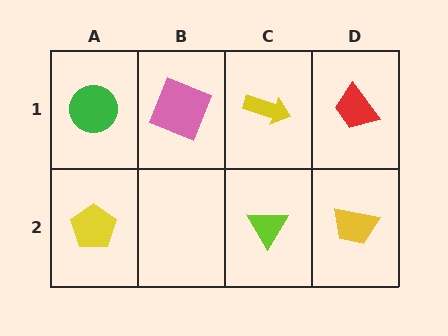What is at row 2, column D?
A yellow trapezoid.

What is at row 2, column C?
A lime triangle.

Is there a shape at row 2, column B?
No, that cell is empty.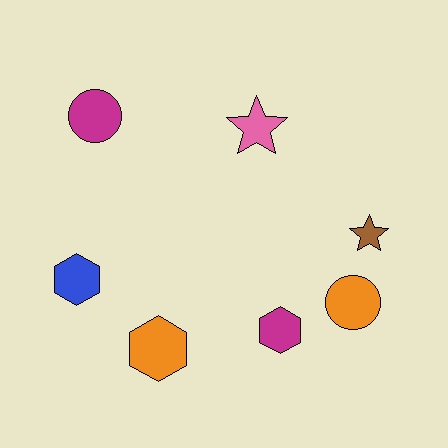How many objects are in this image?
There are 7 objects.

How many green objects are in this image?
There are no green objects.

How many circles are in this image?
There are 2 circles.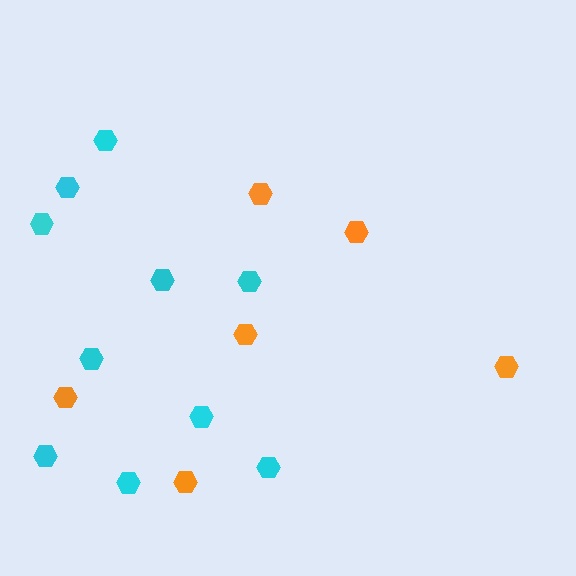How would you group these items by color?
There are 2 groups: one group of cyan hexagons (10) and one group of orange hexagons (6).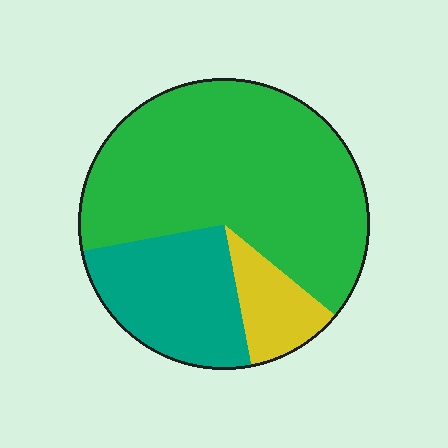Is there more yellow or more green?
Green.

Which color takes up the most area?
Green, at roughly 65%.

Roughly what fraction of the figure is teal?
Teal covers 25% of the figure.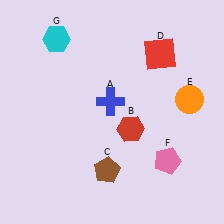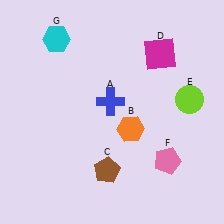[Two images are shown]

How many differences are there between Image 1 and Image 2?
There are 3 differences between the two images.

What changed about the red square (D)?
In Image 1, D is red. In Image 2, it changed to magenta.